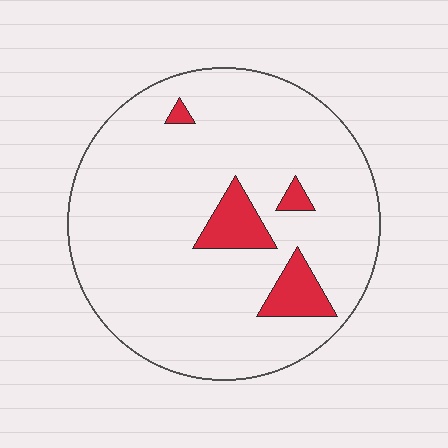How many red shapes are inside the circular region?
4.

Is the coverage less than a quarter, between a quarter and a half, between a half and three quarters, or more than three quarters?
Less than a quarter.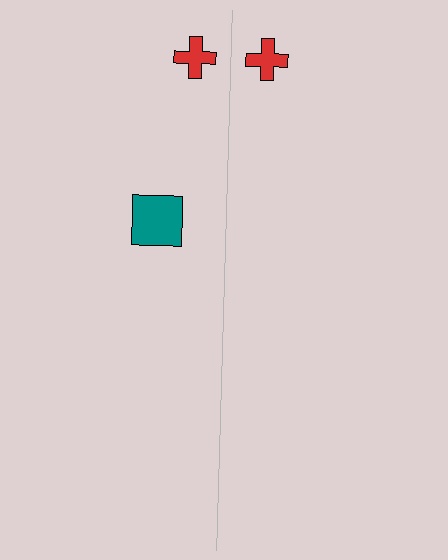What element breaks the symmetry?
A teal square is missing from the right side.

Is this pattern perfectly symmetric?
No, the pattern is not perfectly symmetric. A teal square is missing from the right side.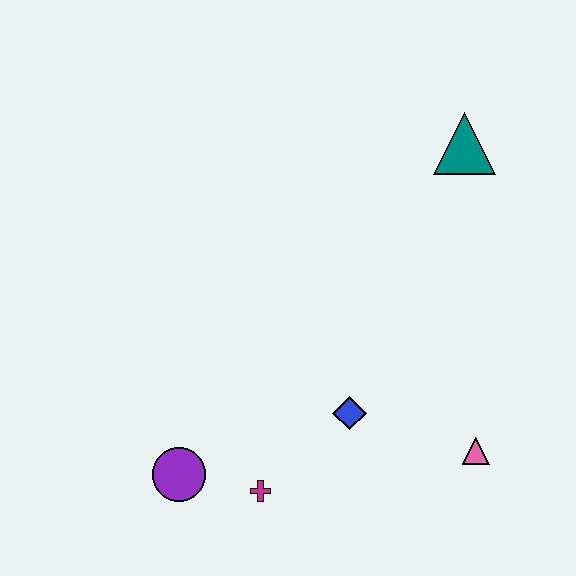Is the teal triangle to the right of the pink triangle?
No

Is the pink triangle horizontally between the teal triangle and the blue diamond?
No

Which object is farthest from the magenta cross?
The teal triangle is farthest from the magenta cross.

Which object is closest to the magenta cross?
The purple circle is closest to the magenta cross.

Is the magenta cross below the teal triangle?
Yes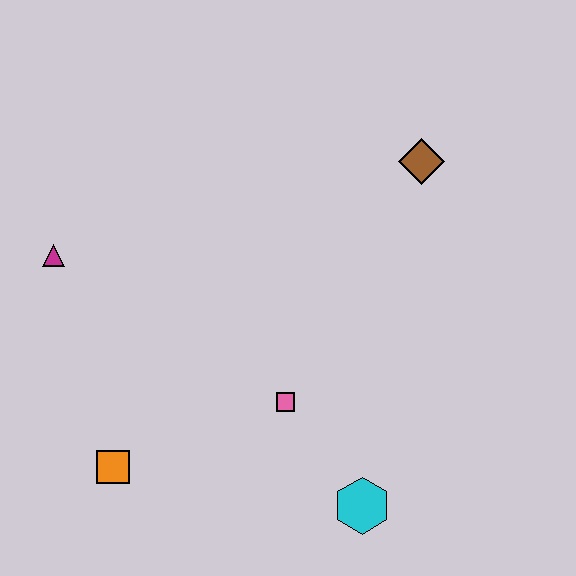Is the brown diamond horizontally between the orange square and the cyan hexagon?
No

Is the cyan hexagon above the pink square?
No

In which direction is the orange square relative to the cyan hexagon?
The orange square is to the left of the cyan hexagon.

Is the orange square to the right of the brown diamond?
No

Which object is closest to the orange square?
The pink square is closest to the orange square.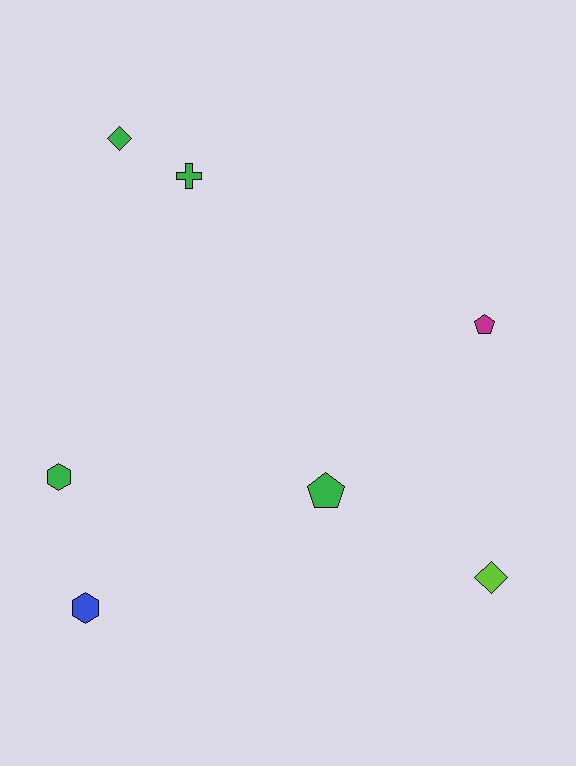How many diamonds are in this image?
There are 2 diamonds.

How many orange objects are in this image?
There are no orange objects.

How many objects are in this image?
There are 7 objects.